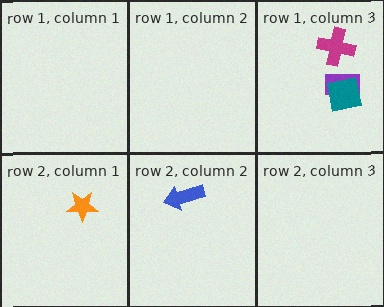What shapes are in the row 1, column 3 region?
The magenta cross, the purple rectangle, the teal square.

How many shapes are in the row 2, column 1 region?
1.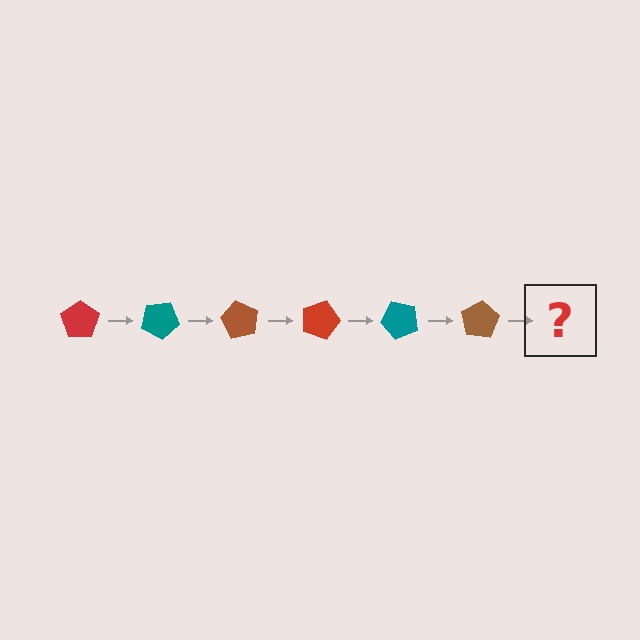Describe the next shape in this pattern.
It should be a red pentagon, rotated 180 degrees from the start.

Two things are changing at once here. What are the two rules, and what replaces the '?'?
The two rules are that it rotates 30 degrees each step and the color cycles through red, teal, and brown. The '?' should be a red pentagon, rotated 180 degrees from the start.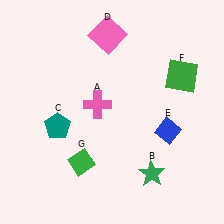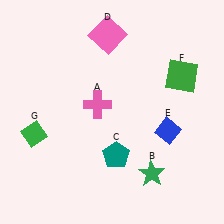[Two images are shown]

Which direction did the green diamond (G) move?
The green diamond (G) moved left.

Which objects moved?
The objects that moved are: the teal pentagon (C), the green diamond (G).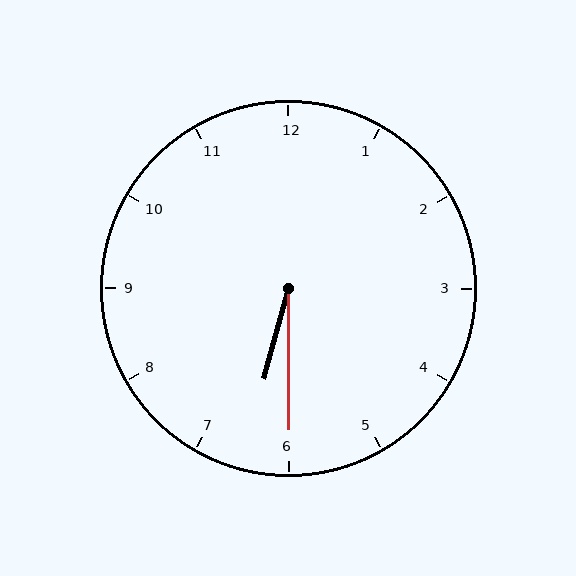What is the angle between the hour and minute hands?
Approximately 15 degrees.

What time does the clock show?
6:30.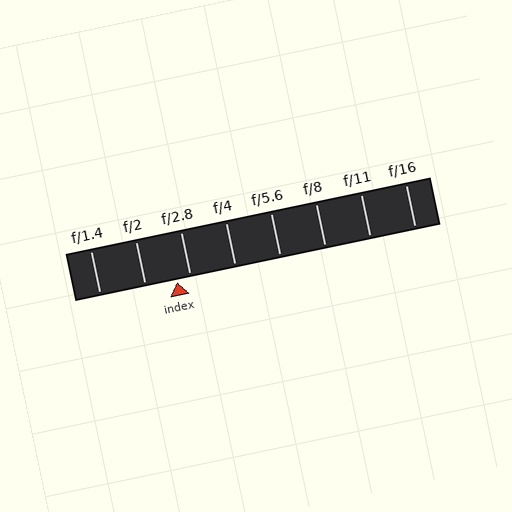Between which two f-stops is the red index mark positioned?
The index mark is between f/2 and f/2.8.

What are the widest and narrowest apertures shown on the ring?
The widest aperture shown is f/1.4 and the narrowest is f/16.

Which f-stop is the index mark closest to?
The index mark is closest to f/2.8.